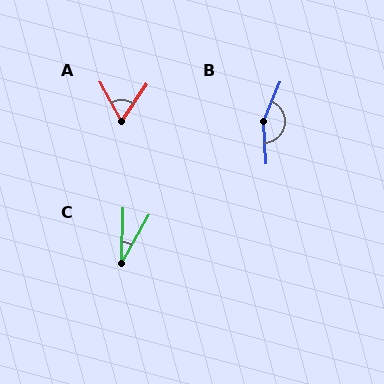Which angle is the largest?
B, at approximately 154 degrees.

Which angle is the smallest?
C, at approximately 28 degrees.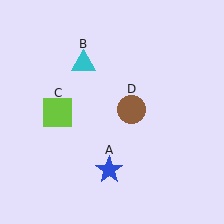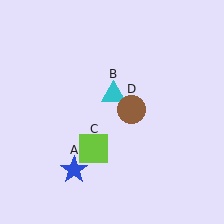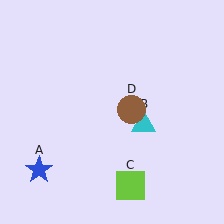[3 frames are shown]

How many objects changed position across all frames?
3 objects changed position: blue star (object A), cyan triangle (object B), lime square (object C).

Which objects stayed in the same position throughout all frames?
Brown circle (object D) remained stationary.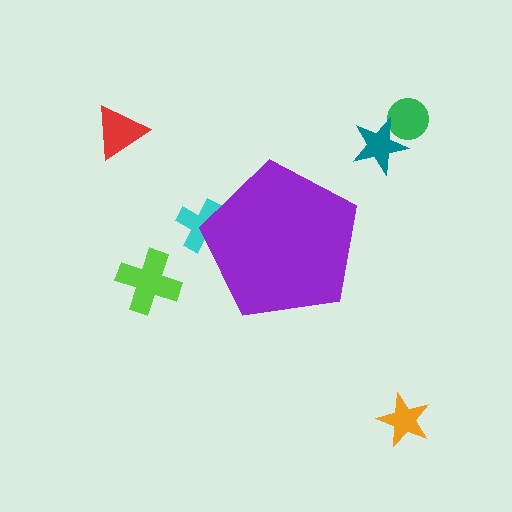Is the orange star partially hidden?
No, the orange star is fully visible.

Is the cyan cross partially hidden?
Yes, the cyan cross is partially hidden behind the purple pentagon.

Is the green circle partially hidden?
No, the green circle is fully visible.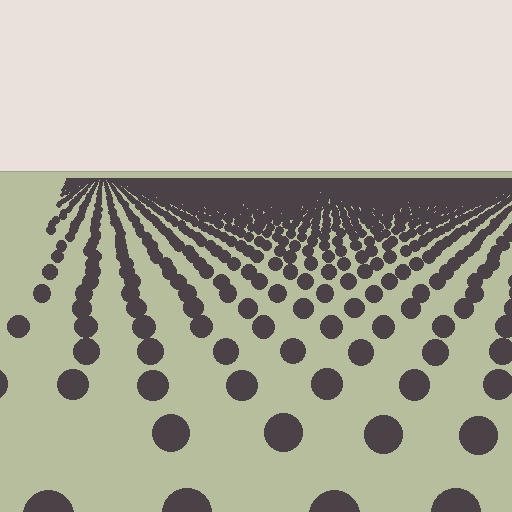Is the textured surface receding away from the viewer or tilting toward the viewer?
The surface is receding away from the viewer. Texture elements get smaller and denser toward the top.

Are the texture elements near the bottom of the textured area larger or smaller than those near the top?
Larger. Near the bottom, elements are closer to the viewer and appear at a bigger on-screen size.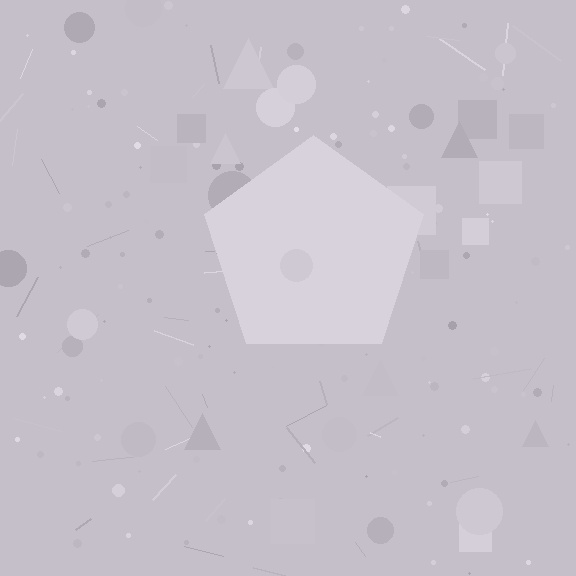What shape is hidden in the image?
A pentagon is hidden in the image.